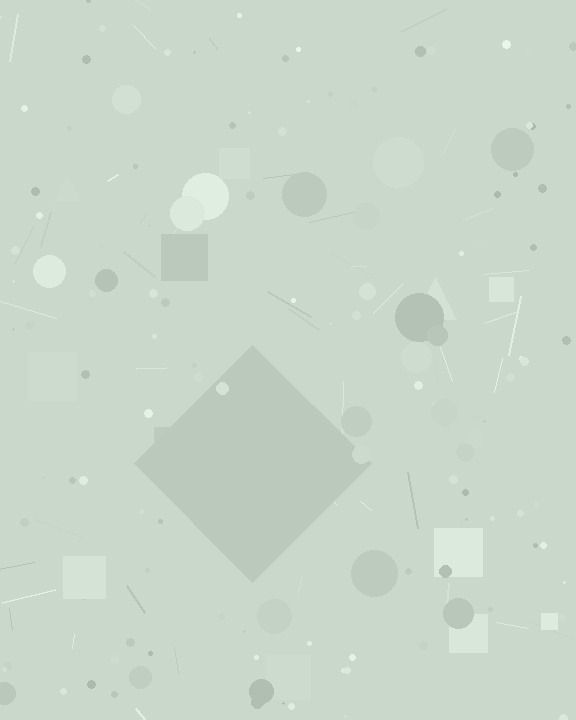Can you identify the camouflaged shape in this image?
The camouflaged shape is a diamond.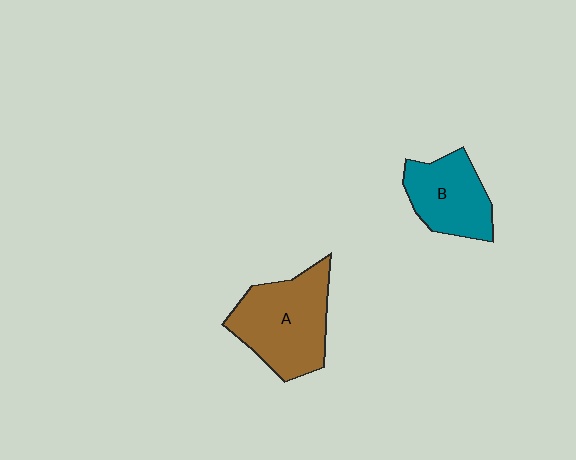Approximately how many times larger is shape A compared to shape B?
Approximately 1.4 times.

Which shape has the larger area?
Shape A (brown).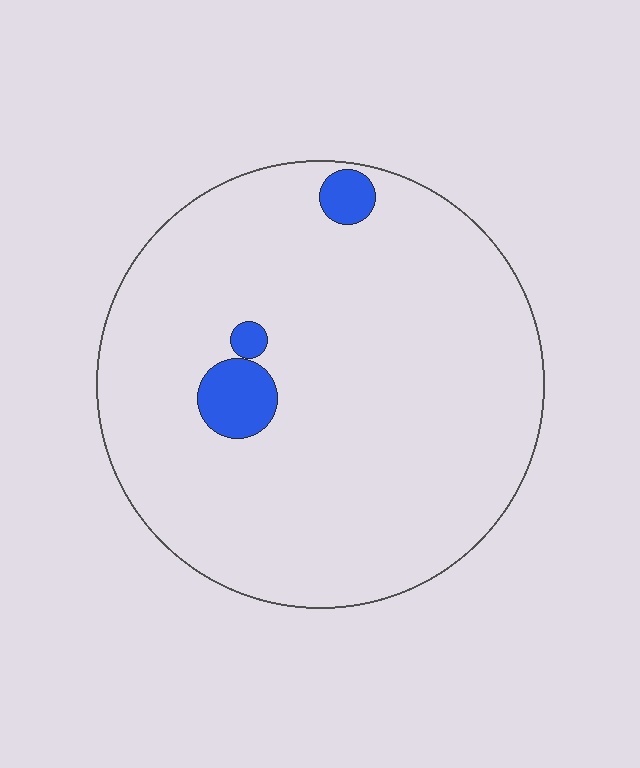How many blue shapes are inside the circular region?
3.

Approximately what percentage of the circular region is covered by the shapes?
Approximately 5%.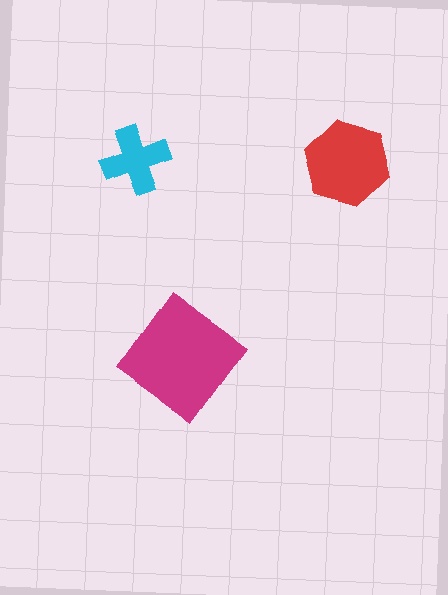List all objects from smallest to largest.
The cyan cross, the red hexagon, the magenta diamond.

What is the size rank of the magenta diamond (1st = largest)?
1st.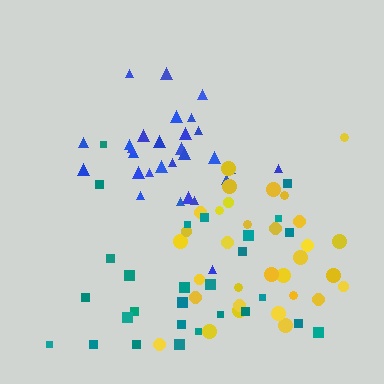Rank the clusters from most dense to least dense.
blue, yellow, teal.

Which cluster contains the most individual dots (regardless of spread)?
Yellow (32).